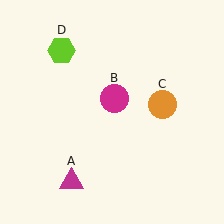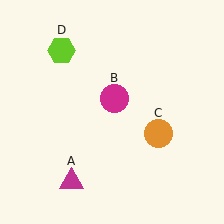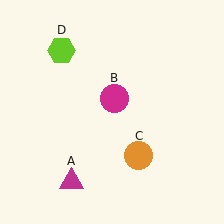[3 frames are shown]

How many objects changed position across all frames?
1 object changed position: orange circle (object C).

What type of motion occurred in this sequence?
The orange circle (object C) rotated clockwise around the center of the scene.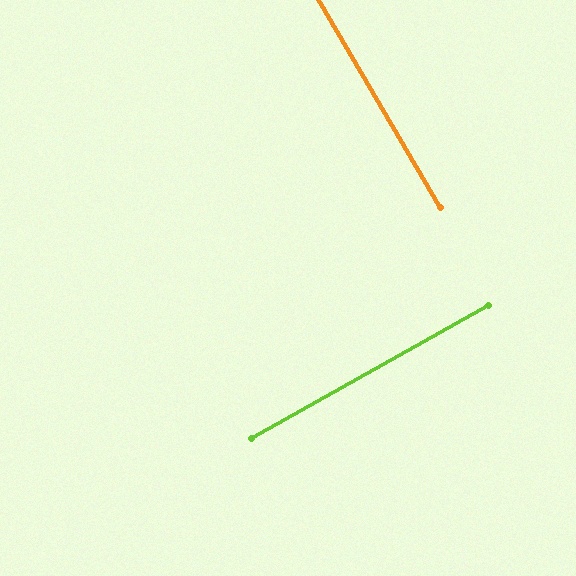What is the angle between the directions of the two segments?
Approximately 89 degrees.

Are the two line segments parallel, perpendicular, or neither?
Perpendicular — they meet at approximately 89°.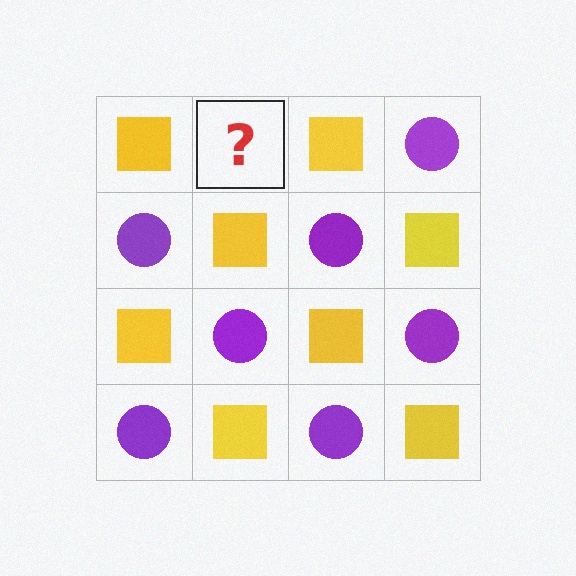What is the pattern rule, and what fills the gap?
The rule is that it alternates yellow square and purple circle in a checkerboard pattern. The gap should be filled with a purple circle.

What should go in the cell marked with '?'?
The missing cell should contain a purple circle.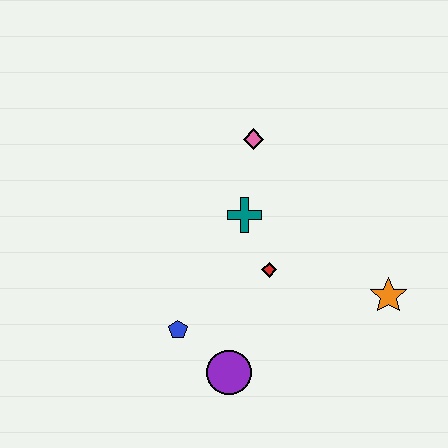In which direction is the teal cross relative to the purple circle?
The teal cross is above the purple circle.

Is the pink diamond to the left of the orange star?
Yes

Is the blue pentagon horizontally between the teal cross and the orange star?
No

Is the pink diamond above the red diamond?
Yes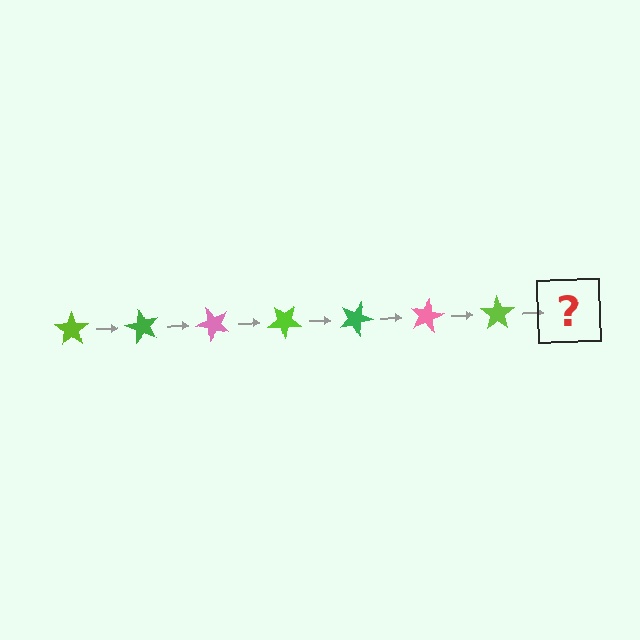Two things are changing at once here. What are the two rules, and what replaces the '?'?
The two rules are that it rotates 60 degrees each step and the color cycles through lime, green, and pink. The '?' should be a green star, rotated 420 degrees from the start.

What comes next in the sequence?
The next element should be a green star, rotated 420 degrees from the start.